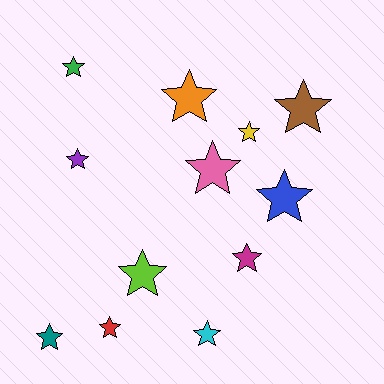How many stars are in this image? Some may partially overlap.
There are 12 stars.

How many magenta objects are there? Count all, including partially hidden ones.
There is 1 magenta object.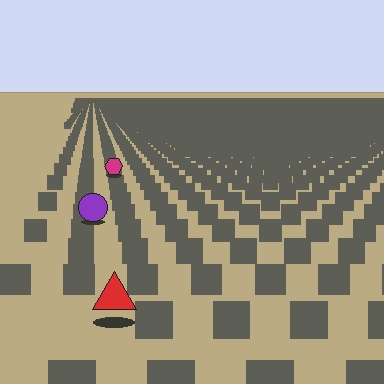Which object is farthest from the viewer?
The magenta hexagon is farthest from the viewer. It appears smaller and the ground texture around it is denser.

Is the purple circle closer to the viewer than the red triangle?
No. The red triangle is closer — you can tell from the texture gradient: the ground texture is coarser near it.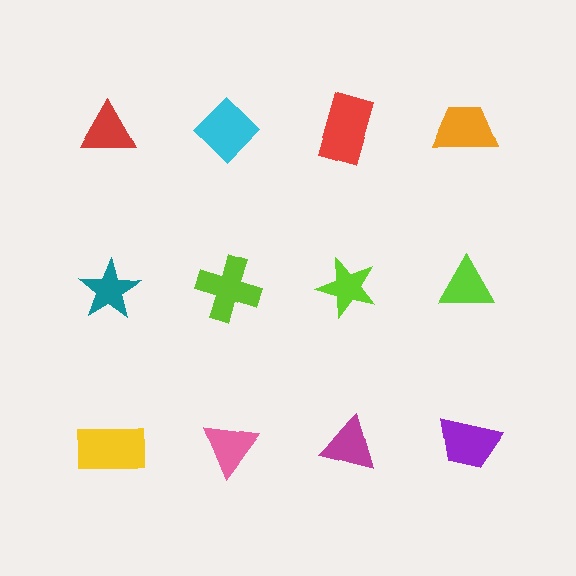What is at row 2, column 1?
A teal star.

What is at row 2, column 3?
A lime star.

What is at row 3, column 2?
A pink triangle.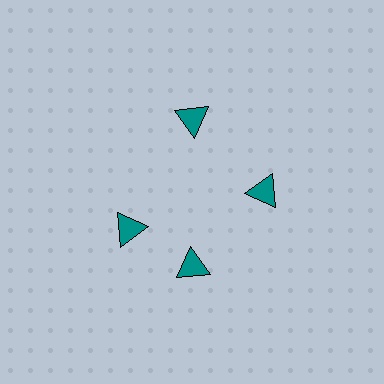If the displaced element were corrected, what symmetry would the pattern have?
It would have 4-fold rotational symmetry — the pattern would map onto itself every 90 degrees.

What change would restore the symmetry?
The symmetry would be restored by rotating it back into even spacing with its neighbors so that all 4 triangles sit at equal angles and equal distance from the center.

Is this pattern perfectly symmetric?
No. The 4 teal triangles are arranged in a ring, but one element near the 9 o'clock position is rotated out of alignment along the ring, breaking the 4-fold rotational symmetry.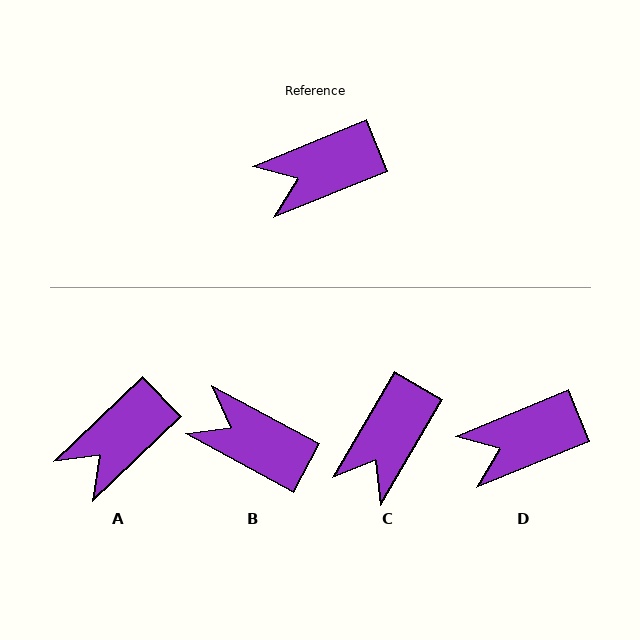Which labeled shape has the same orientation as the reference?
D.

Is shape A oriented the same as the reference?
No, it is off by about 21 degrees.